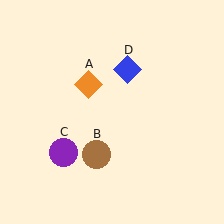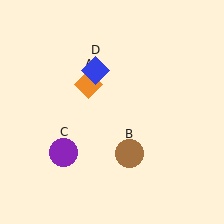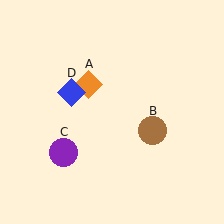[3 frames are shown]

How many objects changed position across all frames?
2 objects changed position: brown circle (object B), blue diamond (object D).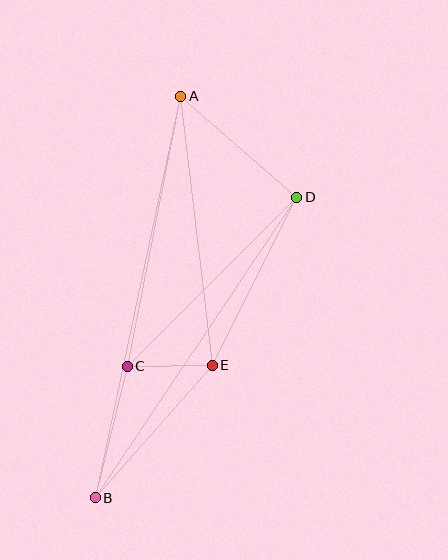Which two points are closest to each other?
Points C and E are closest to each other.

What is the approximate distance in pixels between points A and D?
The distance between A and D is approximately 154 pixels.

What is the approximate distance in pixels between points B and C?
The distance between B and C is approximately 136 pixels.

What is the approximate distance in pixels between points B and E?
The distance between B and E is approximately 177 pixels.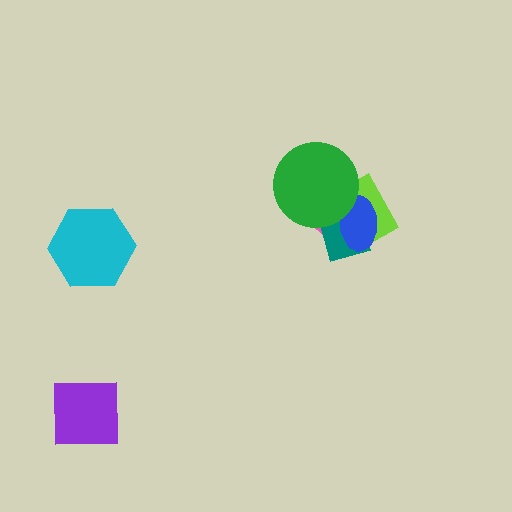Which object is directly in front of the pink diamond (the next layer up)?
The teal diamond is directly in front of the pink diamond.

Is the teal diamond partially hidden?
Yes, it is partially covered by another shape.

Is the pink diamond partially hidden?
Yes, it is partially covered by another shape.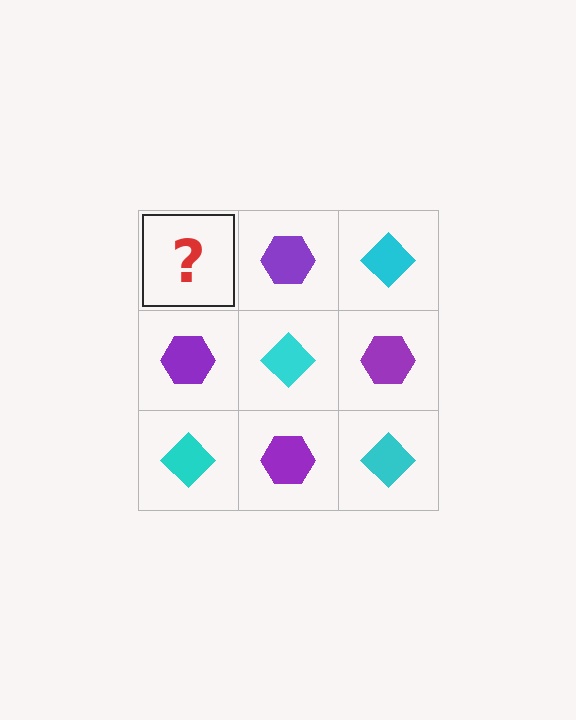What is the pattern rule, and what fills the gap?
The rule is that it alternates cyan diamond and purple hexagon in a checkerboard pattern. The gap should be filled with a cyan diamond.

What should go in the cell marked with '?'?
The missing cell should contain a cyan diamond.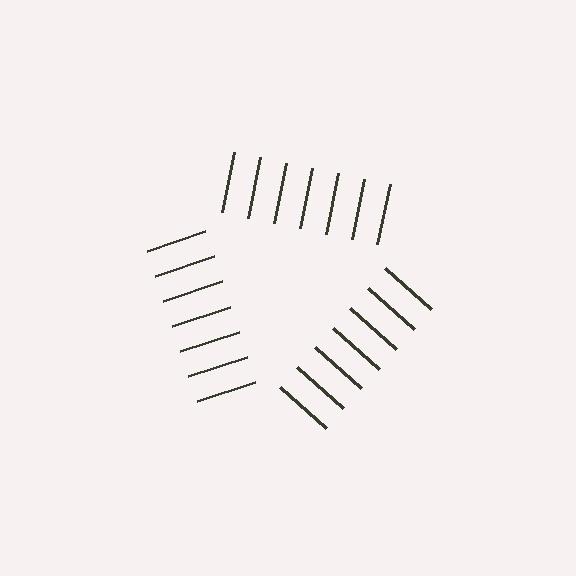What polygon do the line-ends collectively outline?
An illusory triangle — the line segments terminate on its edges but no continuous stroke is drawn.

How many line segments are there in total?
21 — 7 along each of the 3 edges.